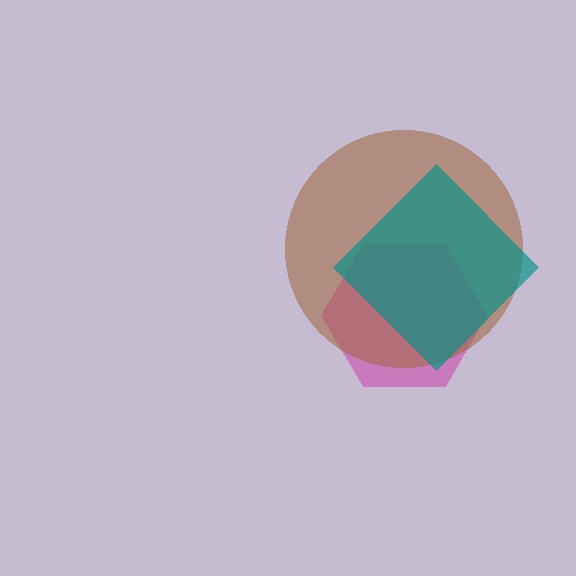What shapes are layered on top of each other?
The layered shapes are: a magenta hexagon, a brown circle, a teal diamond.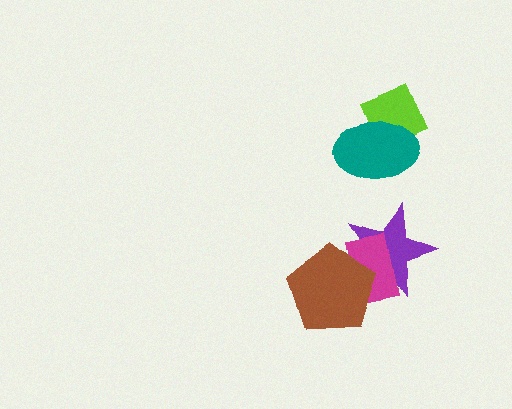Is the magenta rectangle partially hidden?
Yes, it is partially covered by another shape.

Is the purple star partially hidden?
Yes, it is partially covered by another shape.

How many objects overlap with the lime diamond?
1 object overlaps with the lime diamond.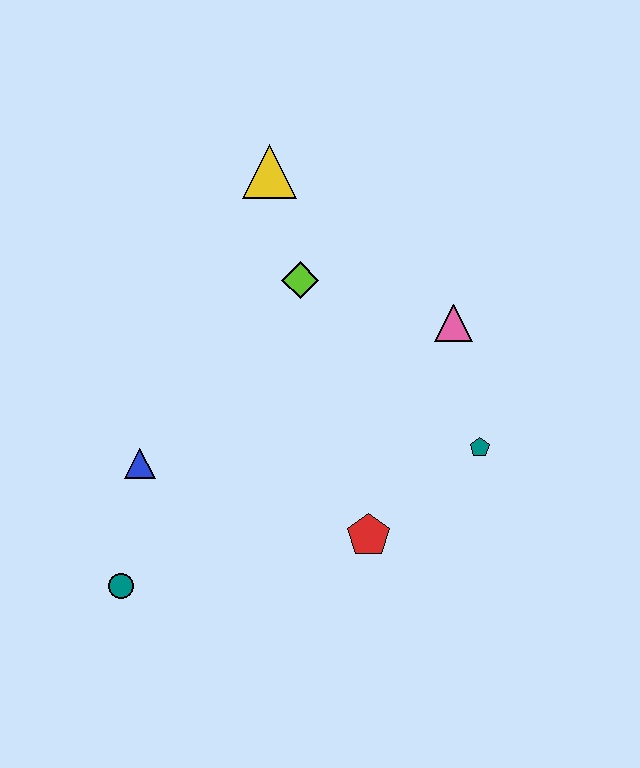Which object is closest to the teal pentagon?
The pink triangle is closest to the teal pentagon.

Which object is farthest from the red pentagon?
The yellow triangle is farthest from the red pentagon.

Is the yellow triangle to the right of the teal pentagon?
No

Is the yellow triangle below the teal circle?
No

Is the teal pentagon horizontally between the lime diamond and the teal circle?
No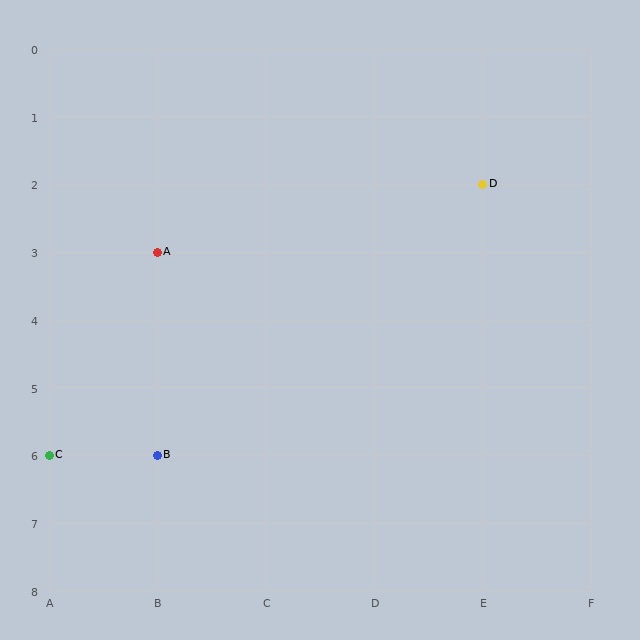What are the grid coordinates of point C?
Point C is at grid coordinates (A, 6).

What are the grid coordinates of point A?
Point A is at grid coordinates (B, 3).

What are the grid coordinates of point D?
Point D is at grid coordinates (E, 2).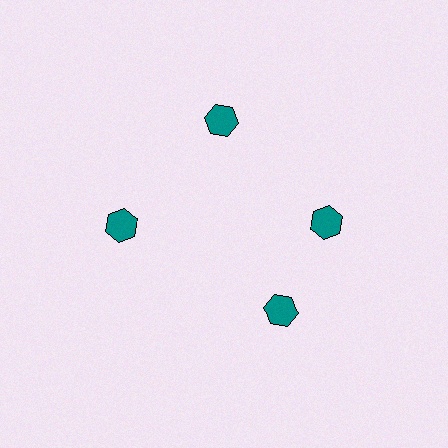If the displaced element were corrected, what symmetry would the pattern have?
It would have 4-fold rotational symmetry — the pattern would map onto itself every 90 degrees.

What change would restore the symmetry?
The symmetry would be restored by rotating it back into even spacing with its neighbors so that all 4 hexagons sit at equal angles and equal distance from the center.